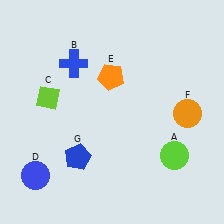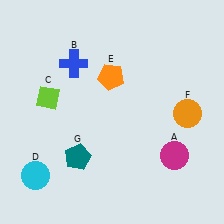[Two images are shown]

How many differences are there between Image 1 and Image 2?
There are 3 differences between the two images.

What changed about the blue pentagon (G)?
In Image 1, G is blue. In Image 2, it changed to teal.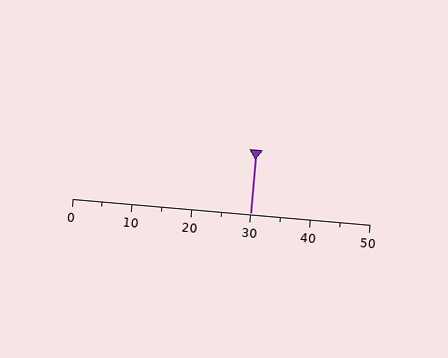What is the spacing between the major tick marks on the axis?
The major ticks are spaced 10 apart.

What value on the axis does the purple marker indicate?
The marker indicates approximately 30.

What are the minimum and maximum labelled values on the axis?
The axis runs from 0 to 50.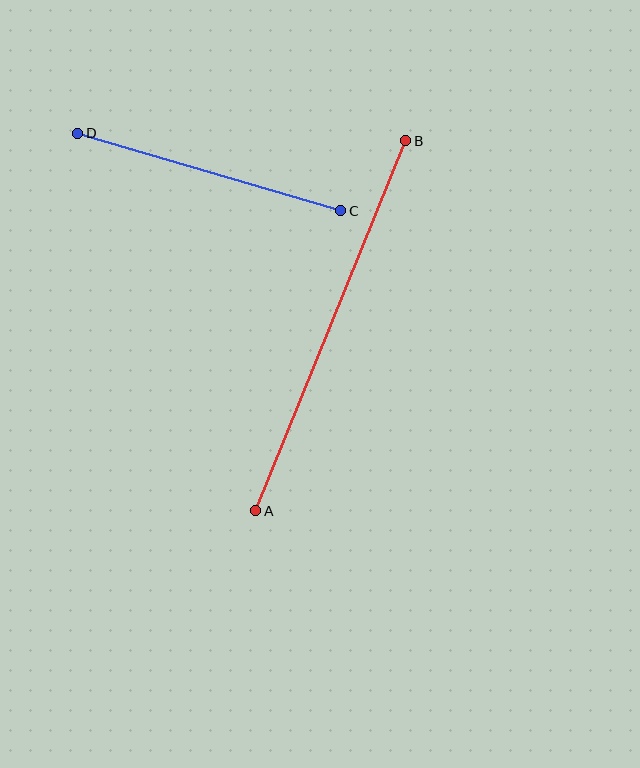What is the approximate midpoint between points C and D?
The midpoint is at approximately (209, 172) pixels.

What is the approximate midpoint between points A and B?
The midpoint is at approximately (331, 326) pixels.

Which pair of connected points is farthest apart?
Points A and B are farthest apart.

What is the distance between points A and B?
The distance is approximately 399 pixels.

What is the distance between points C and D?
The distance is approximately 274 pixels.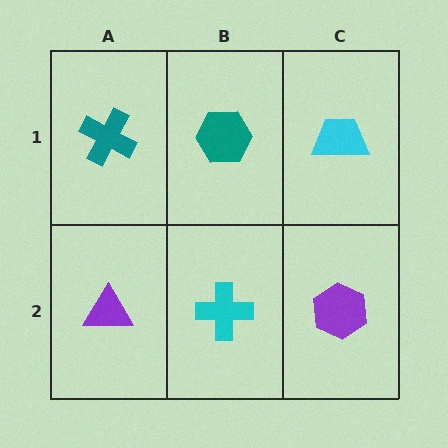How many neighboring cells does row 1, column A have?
2.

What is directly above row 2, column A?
A teal cross.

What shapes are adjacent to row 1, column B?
A cyan cross (row 2, column B), a teal cross (row 1, column A), a cyan trapezoid (row 1, column C).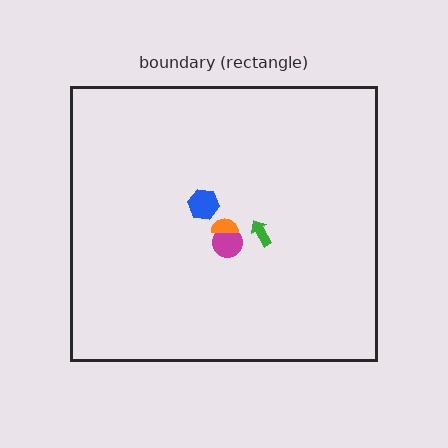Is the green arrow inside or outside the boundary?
Inside.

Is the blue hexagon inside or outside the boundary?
Inside.